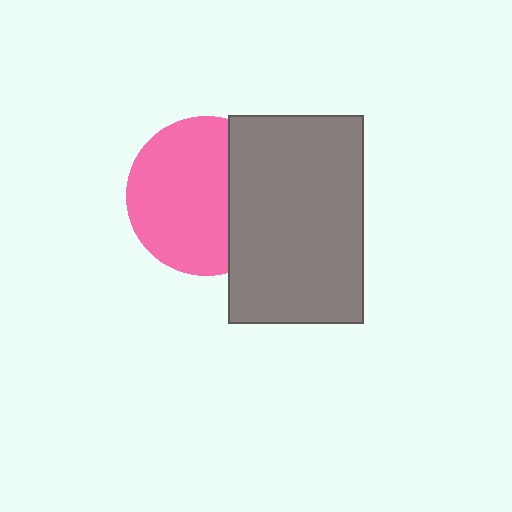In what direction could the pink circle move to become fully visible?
The pink circle could move left. That would shift it out from behind the gray rectangle entirely.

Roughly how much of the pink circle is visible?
Most of it is visible (roughly 66%).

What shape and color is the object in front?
The object in front is a gray rectangle.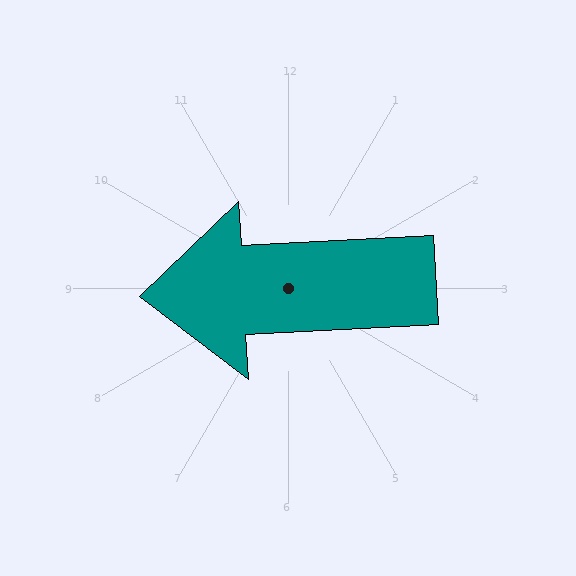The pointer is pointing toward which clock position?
Roughly 9 o'clock.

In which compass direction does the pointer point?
West.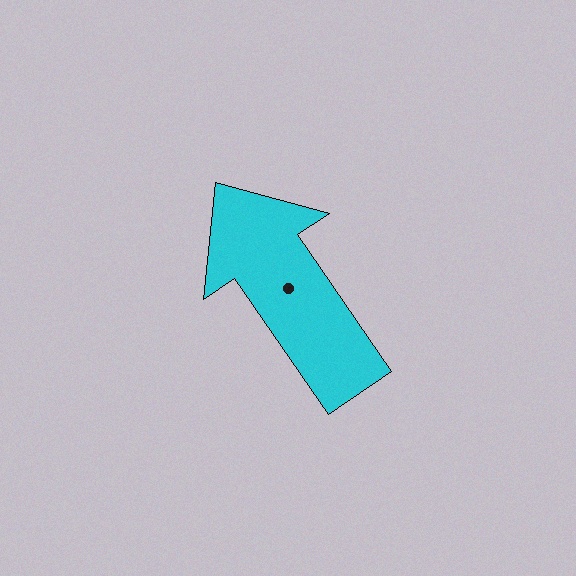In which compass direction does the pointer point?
Northwest.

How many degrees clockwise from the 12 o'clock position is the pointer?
Approximately 326 degrees.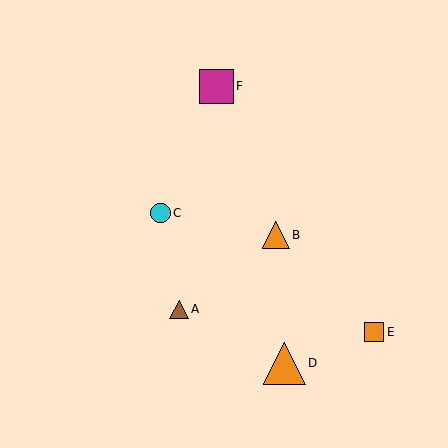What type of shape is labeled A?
Shape A is a brown triangle.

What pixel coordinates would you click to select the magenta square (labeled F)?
Click at (216, 86) to select the magenta square F.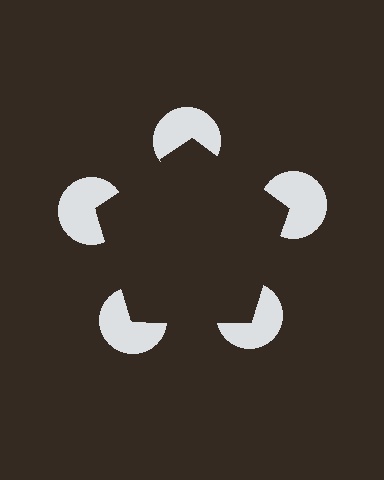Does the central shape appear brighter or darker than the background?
It typically appears slightly darker than the background, even though no actual brightness change is drawn.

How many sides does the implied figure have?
5 sides.